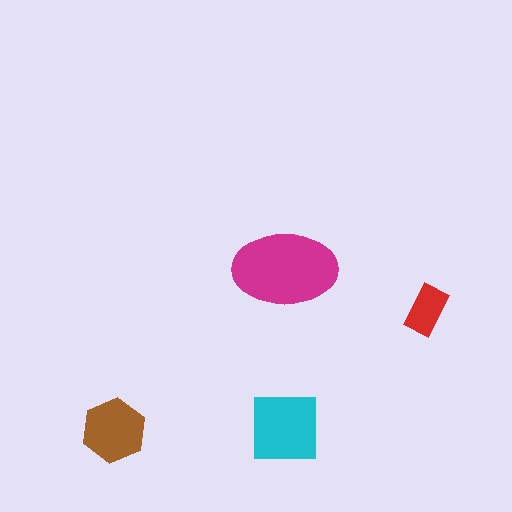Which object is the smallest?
The red rectangle.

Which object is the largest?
The magenta ellipse.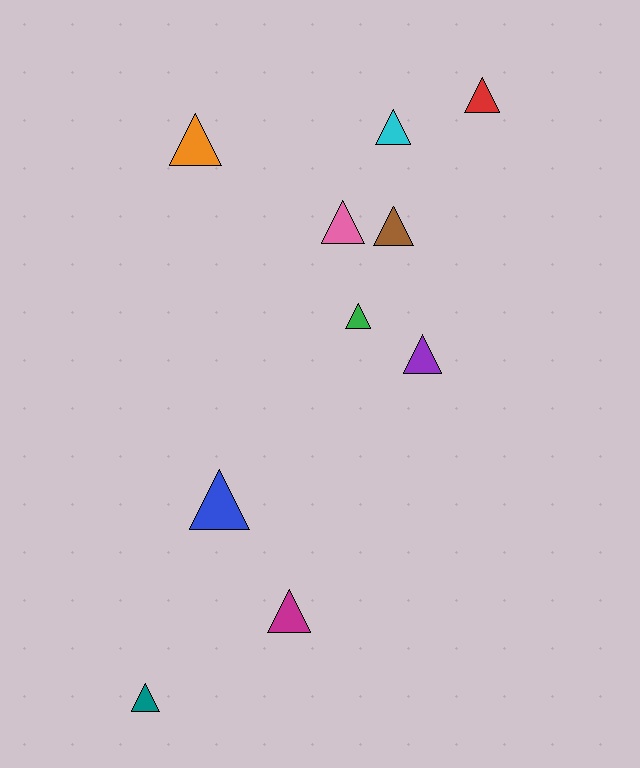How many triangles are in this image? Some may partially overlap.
There are 10 triangles.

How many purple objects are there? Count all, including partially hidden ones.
There is 1 purple object.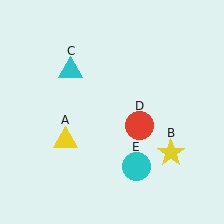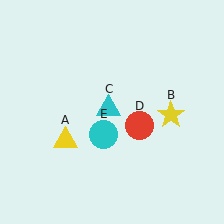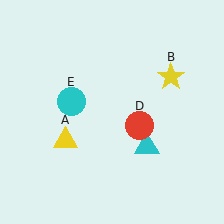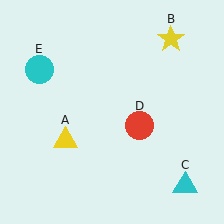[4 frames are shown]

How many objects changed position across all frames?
3 objects changed position: yellow star (object B), cyan triangle (object C), cyan circle (object E).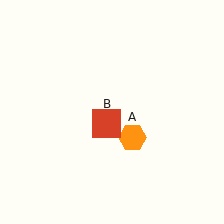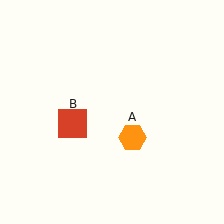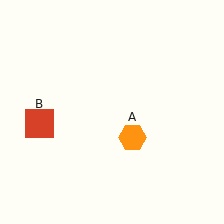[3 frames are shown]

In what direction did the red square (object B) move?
The red square (object B) moved left.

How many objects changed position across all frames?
1 object changed position: red square (object B).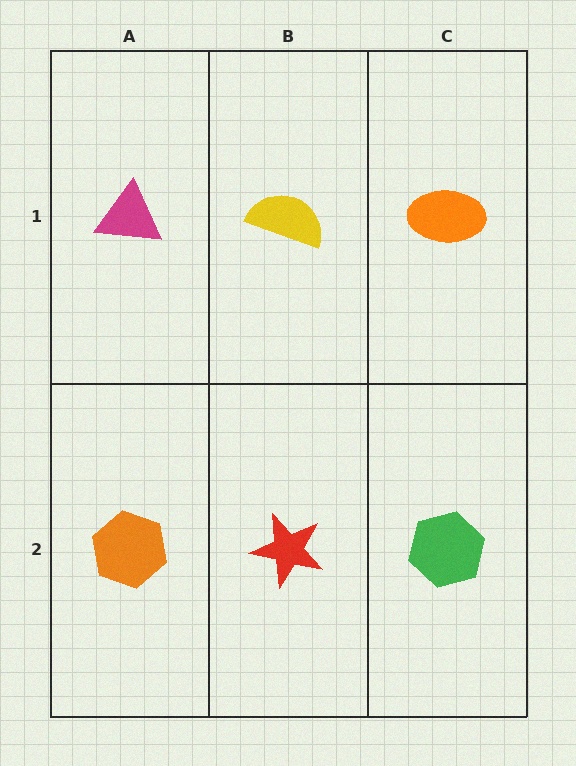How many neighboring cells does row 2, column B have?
3.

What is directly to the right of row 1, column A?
A yellow semicircle.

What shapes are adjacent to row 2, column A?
A magenta triangle (row 1, column A), a red star (row 2, column B).